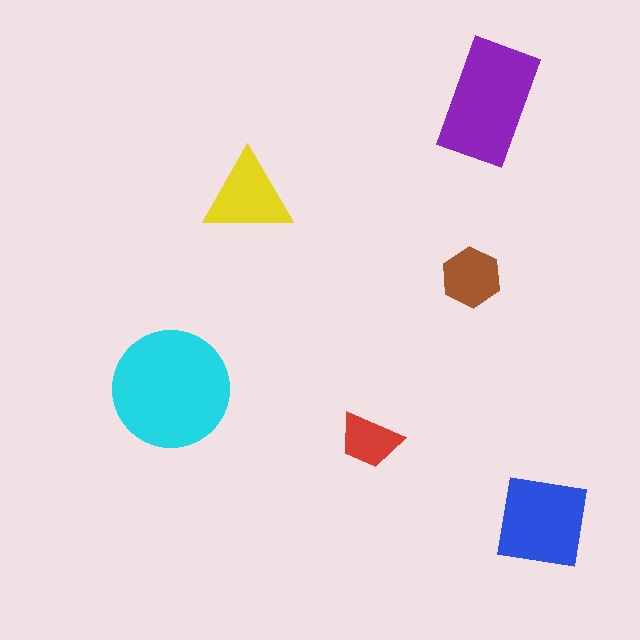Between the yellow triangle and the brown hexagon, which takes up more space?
The yellow triangle.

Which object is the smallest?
The red trapezoid.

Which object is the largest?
The cyan circle.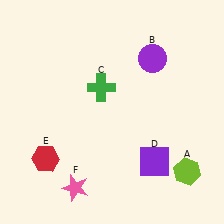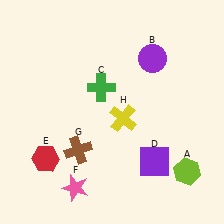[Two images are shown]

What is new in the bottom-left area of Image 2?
A brown cross (G) was added in the bottom-left area of Image 2.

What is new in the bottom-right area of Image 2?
A yellow cross (H) was added in the bottom-right area of Image 2.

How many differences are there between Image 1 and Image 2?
There are 2 differences between the two images.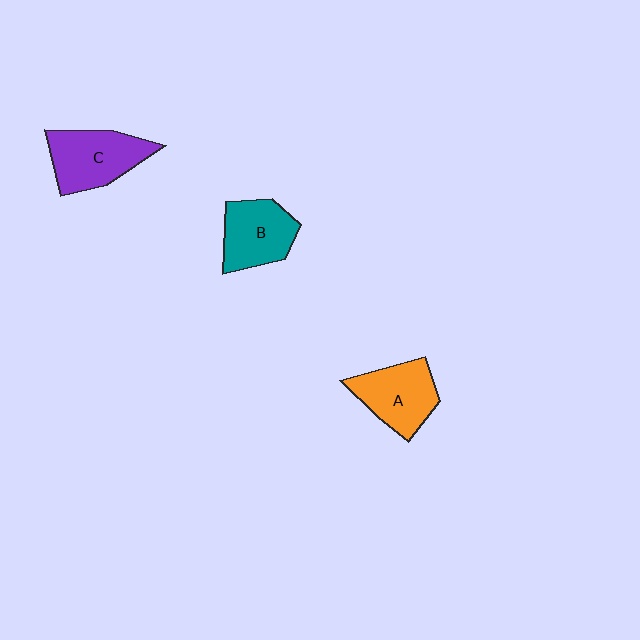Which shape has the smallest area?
Shape B (teal).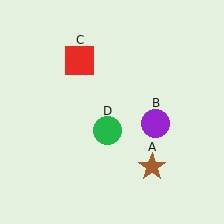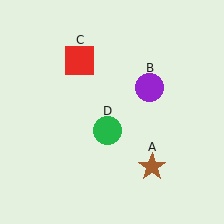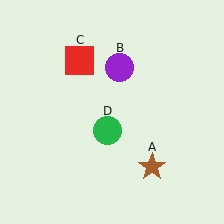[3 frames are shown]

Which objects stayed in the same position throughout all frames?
Brown star (object A) and red square (object C) and green circle (object D) remained stationary.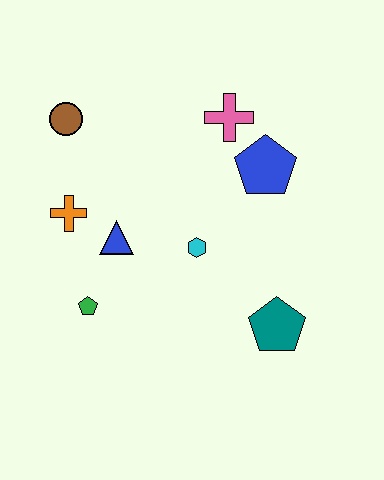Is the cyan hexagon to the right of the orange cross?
Yes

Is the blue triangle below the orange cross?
Yes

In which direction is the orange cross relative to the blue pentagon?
The orange cross is to the left of the blue pentagon.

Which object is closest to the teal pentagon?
The cyan hexagon is closest to the teal pentagon.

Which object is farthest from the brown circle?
The teal pentagon is farthest from the brown circle.